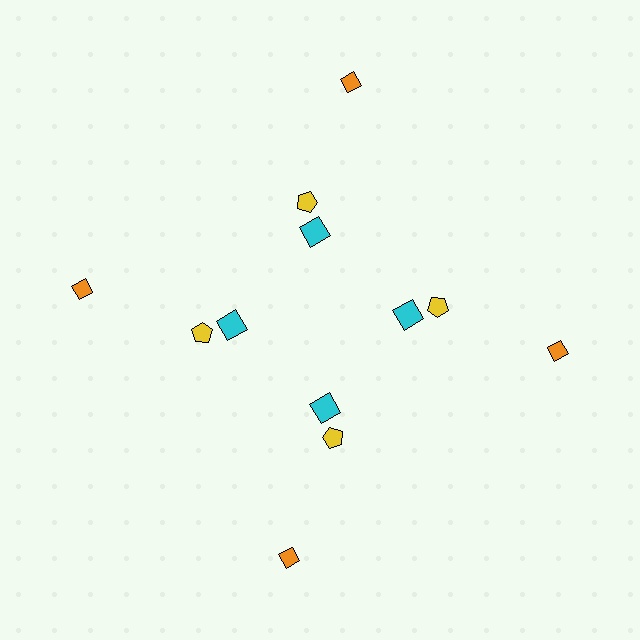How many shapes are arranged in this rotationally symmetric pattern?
There are 12 shapes, arranged in 4 groups of 3.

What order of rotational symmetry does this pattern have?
This pattern has 4-fold rotational symmetry.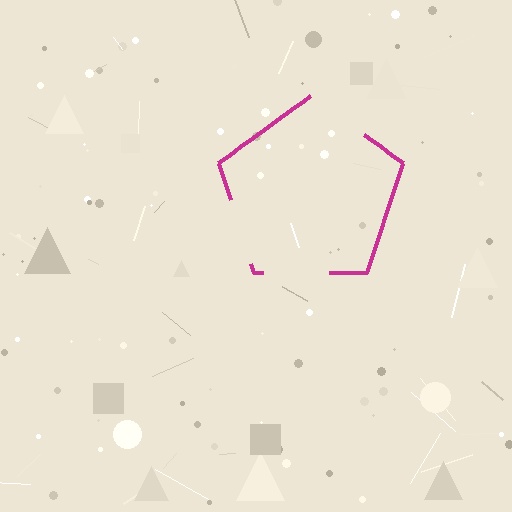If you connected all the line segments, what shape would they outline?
They would outline a pentagon.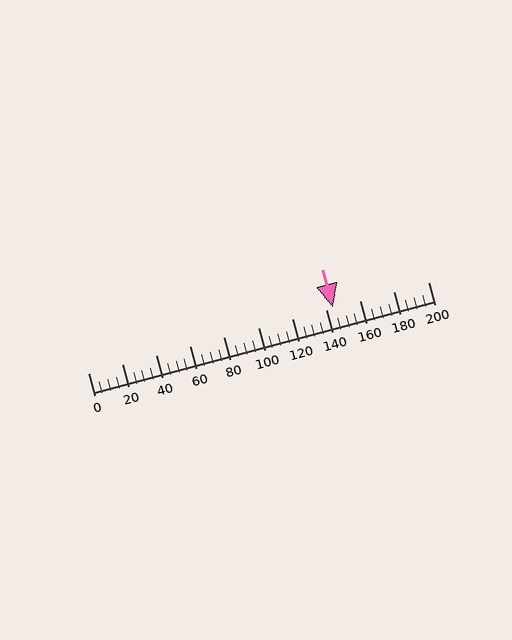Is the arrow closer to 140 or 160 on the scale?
The arrow is closer to 140.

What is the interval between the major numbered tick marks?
The major tick marks are spaced 20 units apart.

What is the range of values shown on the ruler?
The ruler shows values from 0 to 200.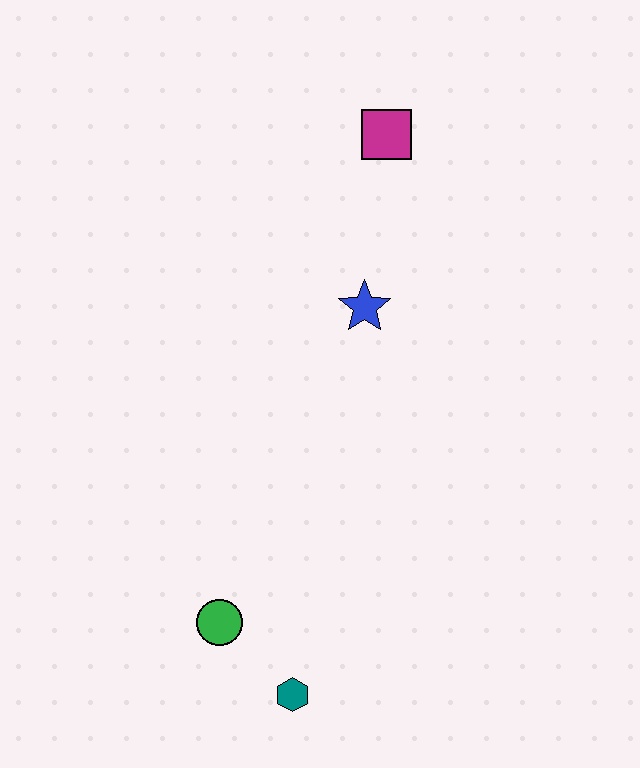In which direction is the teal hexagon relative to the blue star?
The teal hexagon is below the blue star.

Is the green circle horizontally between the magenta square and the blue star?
No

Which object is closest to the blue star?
The magenta square is closest to the blue star.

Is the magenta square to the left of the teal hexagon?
No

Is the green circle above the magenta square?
No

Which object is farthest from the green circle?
The magenta square is farthest from the green circle.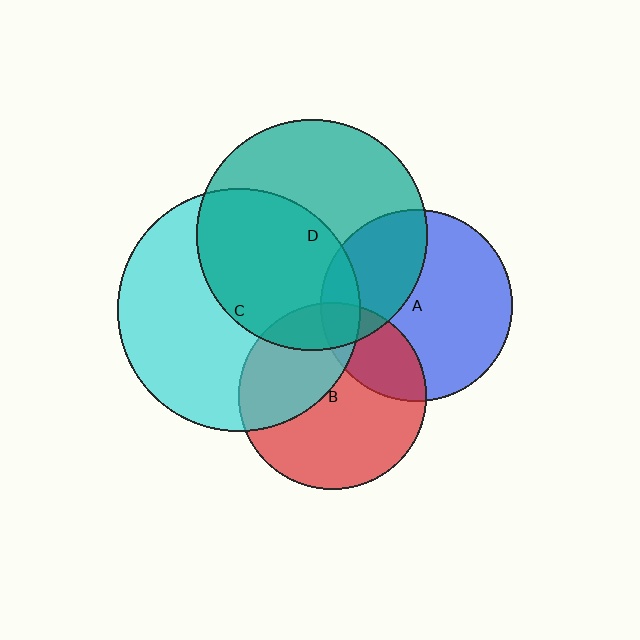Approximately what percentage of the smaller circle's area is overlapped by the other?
Approximately 10%.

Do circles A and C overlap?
Yes.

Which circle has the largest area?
Circle C (cyan).